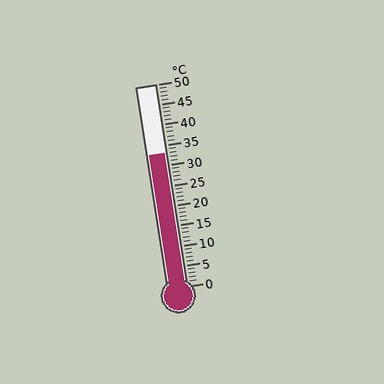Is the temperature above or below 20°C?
The temperature is above 20°C.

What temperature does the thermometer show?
The thermometer shows approximately 33°C.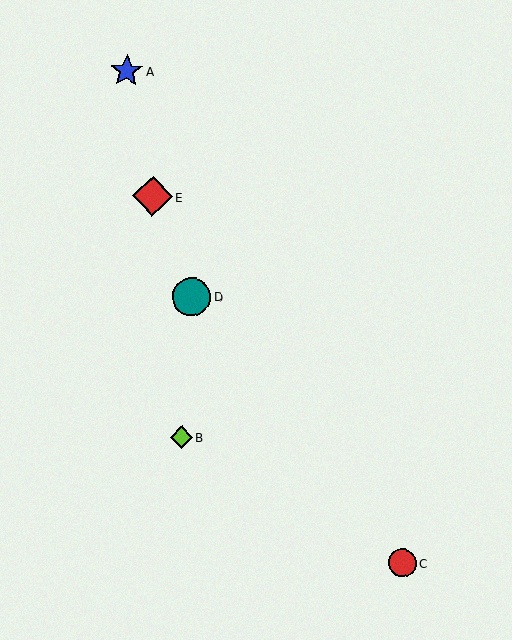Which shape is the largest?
The red diamond (labeled E) is the largest.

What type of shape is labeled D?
Shape D is a teal circle.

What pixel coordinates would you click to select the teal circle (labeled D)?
Click at (191, 297) to select the teal circle D.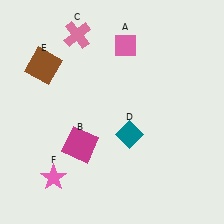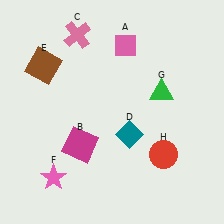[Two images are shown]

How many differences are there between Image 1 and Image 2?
There are 2 differences between the two images.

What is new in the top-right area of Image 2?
A green triangle (G) was added in the top-right area of Image 2.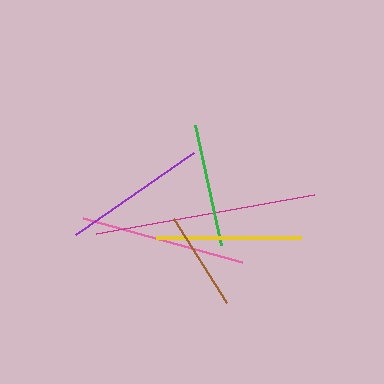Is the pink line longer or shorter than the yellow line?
The pink line is longer than the yellow line.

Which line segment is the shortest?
The brown line is the shortest at approximately 100 pixels.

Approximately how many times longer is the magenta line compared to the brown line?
The magenta line is approximately 2.2 times the length of the brown line.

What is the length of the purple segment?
The purple segment is approximately 144 pixels long.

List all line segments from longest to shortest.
From longest to shortest: magenta, pink, yellow, purple, green, brown.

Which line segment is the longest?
The magenta line is the longest at approximately 221 pixels.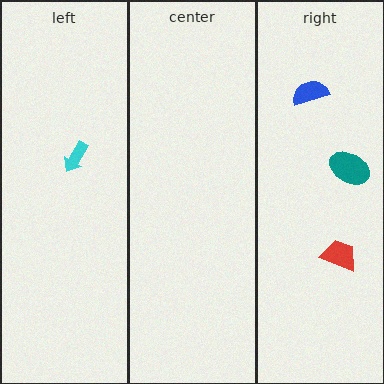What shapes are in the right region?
The blue semicircle, the teal ellipse, the red trapezoid.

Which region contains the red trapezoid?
The right region.